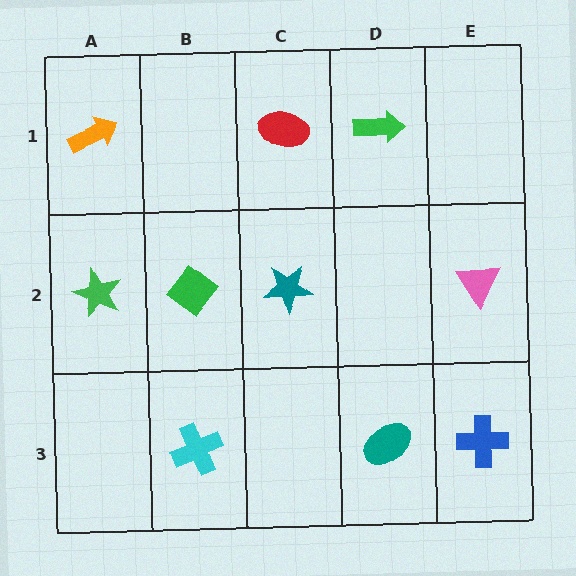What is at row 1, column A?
An orange arrow.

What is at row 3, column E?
A blue cross.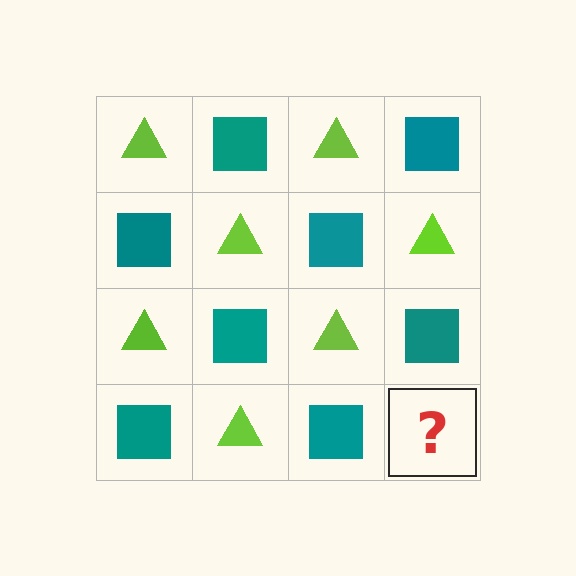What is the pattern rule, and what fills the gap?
The rule is that it alternates lime triangle and teal square in a checkerboard pattern. The gap should be filled with a lime triangle.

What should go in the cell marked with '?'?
The missing cell should contain a lime triangle.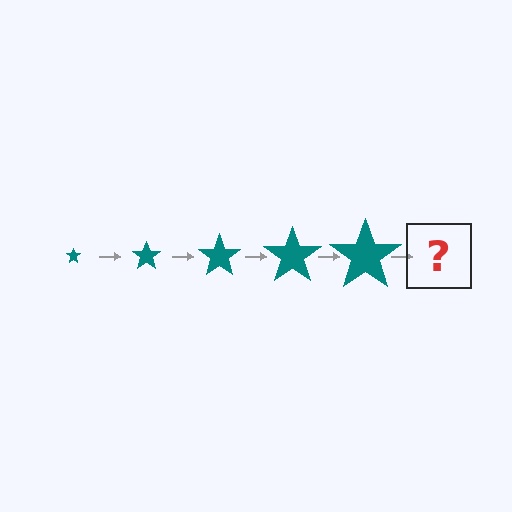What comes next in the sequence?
The next element should be a teal star, larger than the previous one.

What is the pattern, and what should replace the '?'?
The pattern is that the star gets progressively larger each step. The '?' should be a teal star, larger than the previous one.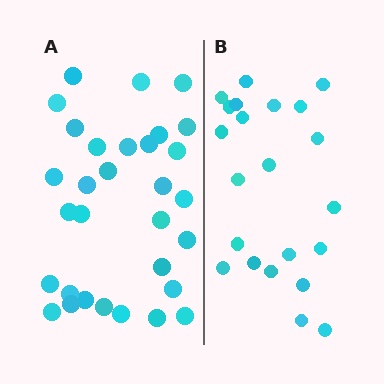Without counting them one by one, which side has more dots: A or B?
Region A (the left region) has more dots.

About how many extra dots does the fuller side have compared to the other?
Region A has roughly 8 or so more dots than region B.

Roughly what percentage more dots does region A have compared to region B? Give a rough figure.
About 40% more.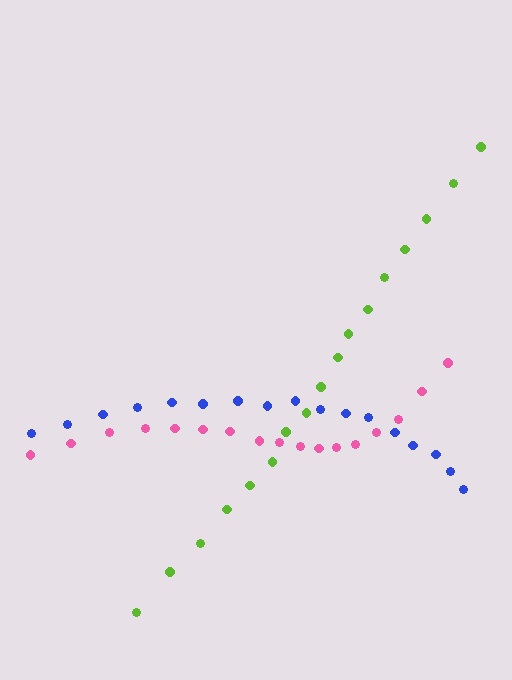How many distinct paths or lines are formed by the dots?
There are 3 distinct paths.